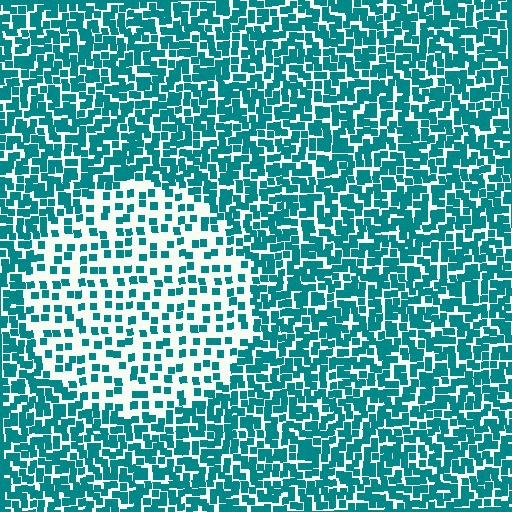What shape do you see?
I see a circle.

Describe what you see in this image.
The image contains small teal elements arranged at two different densities. A circle-shaped region is visible where the elements are less densely packed than the surrounding area.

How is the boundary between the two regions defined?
The boundary is defined by a change in element density (approximately 2.3x ratio). All elements are the same color, size, and shape.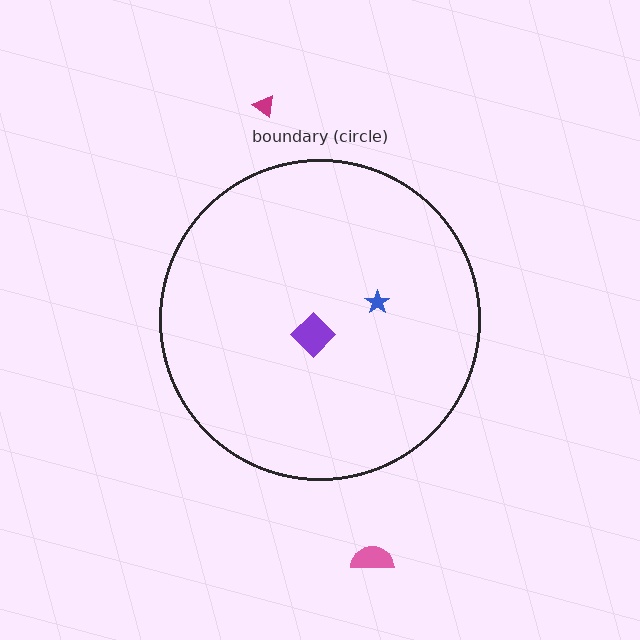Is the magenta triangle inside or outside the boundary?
Outside.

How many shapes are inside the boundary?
2 inside, 2 outside.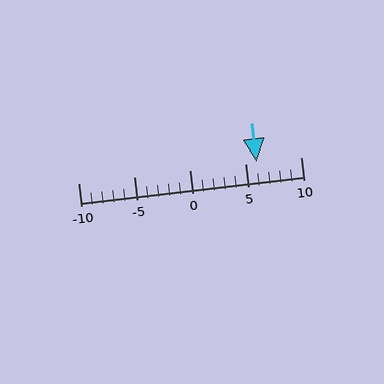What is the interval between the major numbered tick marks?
The major tick marks are spaced 5 units apart.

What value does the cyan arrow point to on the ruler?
The cyan arrow points to approximately 6.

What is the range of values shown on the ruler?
The ruler shows values from -10 to 10.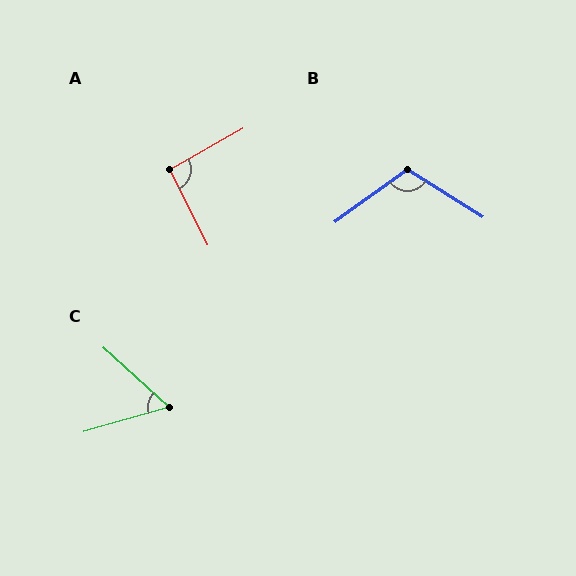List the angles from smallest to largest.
C (58°), A (93°), B (111°).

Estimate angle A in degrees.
Approximately 93 degrees.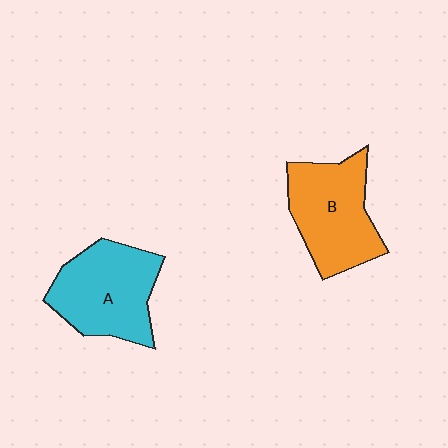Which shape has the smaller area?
Shape B (orange).